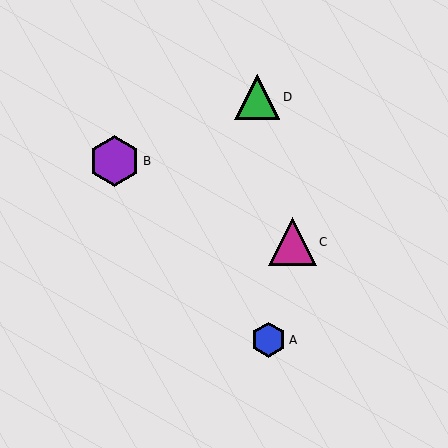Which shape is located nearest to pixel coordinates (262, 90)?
The green triangle (labeled D) at (257, 97) is nearest to that location.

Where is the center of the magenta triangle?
The center of the magenta triangle is at (292, 242).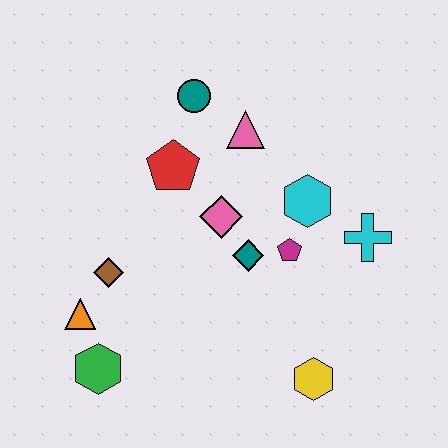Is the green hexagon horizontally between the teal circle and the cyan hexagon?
No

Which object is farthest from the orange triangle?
The cyan cross is farthest from the orange triangle.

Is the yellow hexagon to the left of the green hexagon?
No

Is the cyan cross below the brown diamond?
No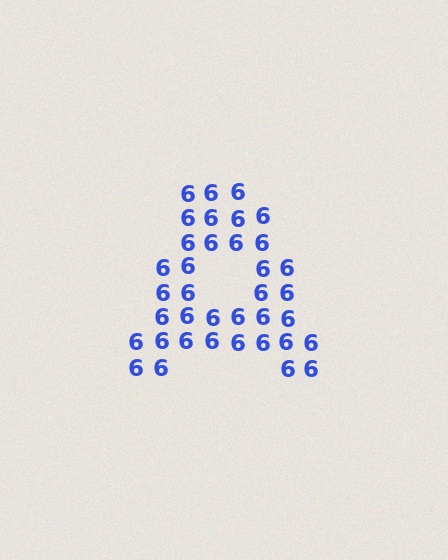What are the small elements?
The small elements are digit 6's.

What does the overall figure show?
The overall figure shows the letter A.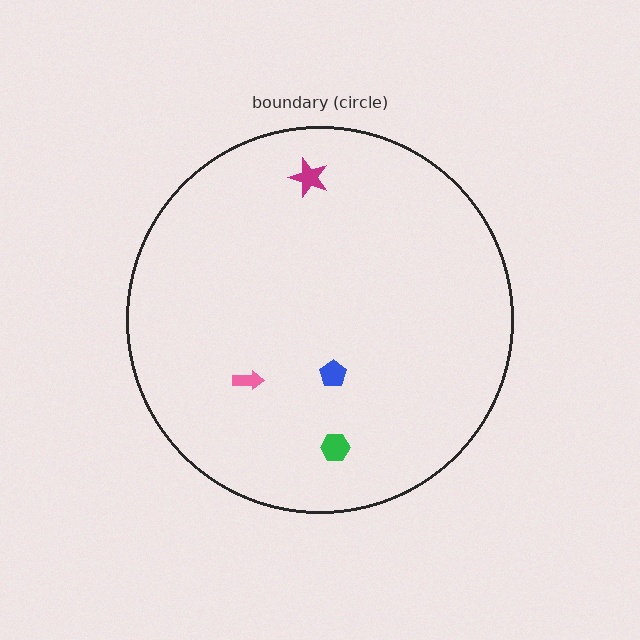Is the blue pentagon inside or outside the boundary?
Inside.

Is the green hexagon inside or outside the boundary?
Inside.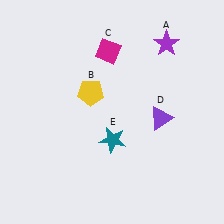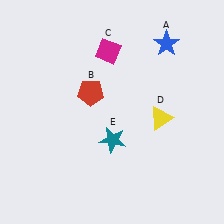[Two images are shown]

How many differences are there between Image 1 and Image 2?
There are 3 differences between the two images.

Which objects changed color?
A changed from purple to blue. B changed from yellow to red. D changed from purple to yellow.